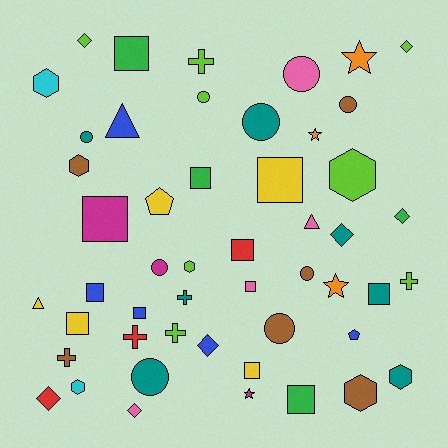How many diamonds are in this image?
There are 7 diamonds.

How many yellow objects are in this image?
There are 5 yellow objects.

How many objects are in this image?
There are 50 objects.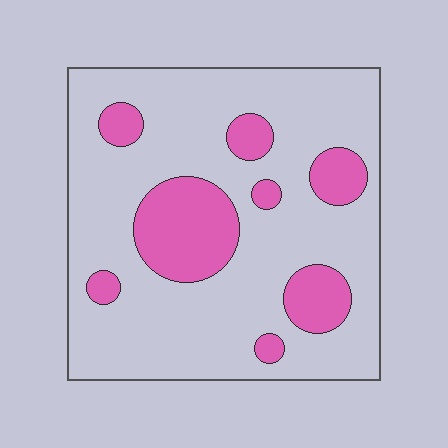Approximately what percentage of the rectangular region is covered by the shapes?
Approximately 20%.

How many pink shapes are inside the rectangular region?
8.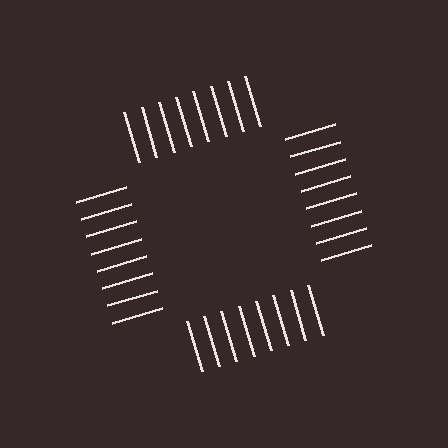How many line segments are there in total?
32 — 8 along each of the 4 edges.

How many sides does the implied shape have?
4 sides — the line-ends trace a square.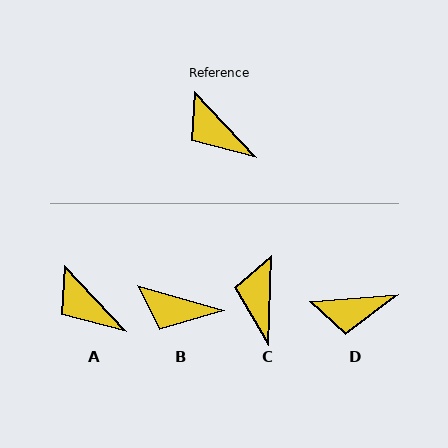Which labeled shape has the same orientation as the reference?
A.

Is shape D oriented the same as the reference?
No, it is off by about 51 degrees.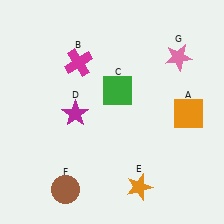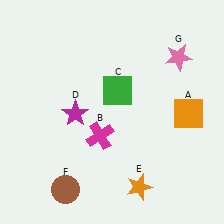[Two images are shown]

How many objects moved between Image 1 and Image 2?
1 object moved between the two images.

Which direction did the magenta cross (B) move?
The magenta cross (B) moved down.